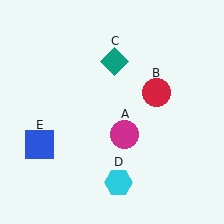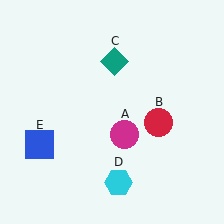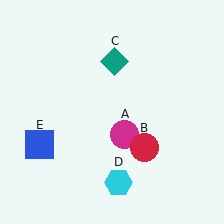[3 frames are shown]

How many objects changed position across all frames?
1 object changed position: red circle (object B).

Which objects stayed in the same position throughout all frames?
Magenta circle (object A) and teal diamond (object C) and cyan hexagon (object D) and blue square (object E) remained stationary.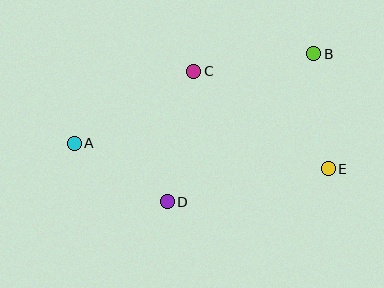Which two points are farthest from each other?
Points A and B are farthest from each other.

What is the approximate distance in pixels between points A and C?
The distance between A and C is approximately 139 pixels.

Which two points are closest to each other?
Points A and D are closest to each other.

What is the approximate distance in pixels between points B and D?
The distance between B and D is approximately 208 pixels.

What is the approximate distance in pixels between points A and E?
The distance between A and E is approximately 255 pixels.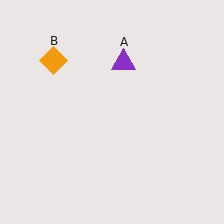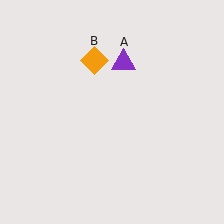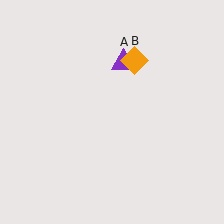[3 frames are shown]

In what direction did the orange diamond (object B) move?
The orange diamond (object B) moved right.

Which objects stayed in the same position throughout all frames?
Purple triangle (object A) remained stationary.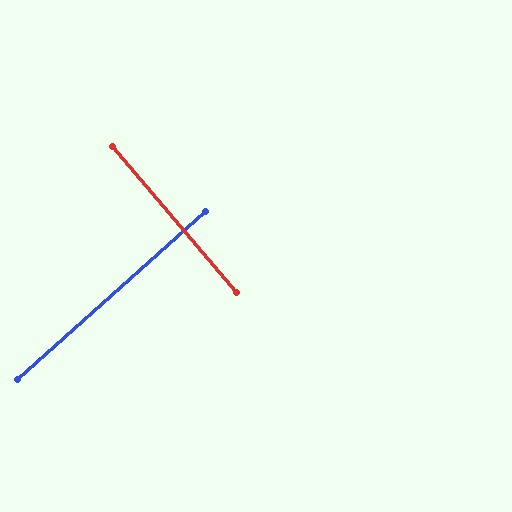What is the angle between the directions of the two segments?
Approximately 89 degrees.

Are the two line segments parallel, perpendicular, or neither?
Perpendicular — they meet at approximately 89°.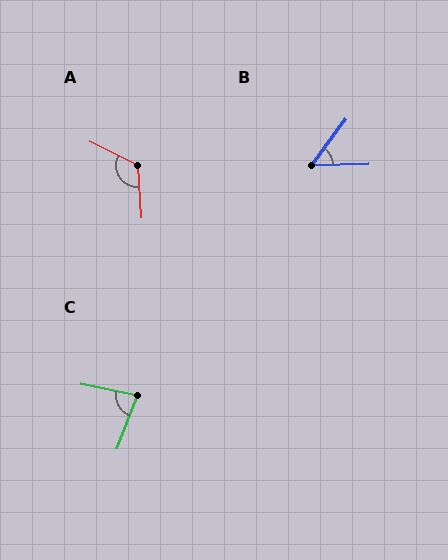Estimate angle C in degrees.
Approximately 81 degrees.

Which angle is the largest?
A, at approximately 120 degrees.